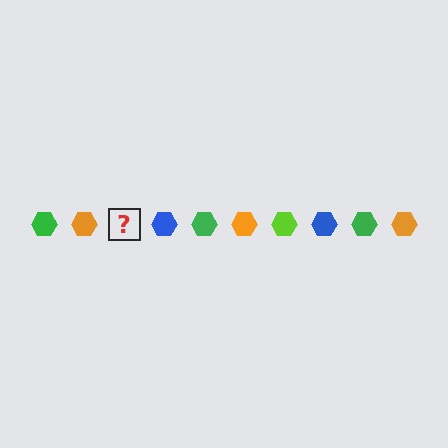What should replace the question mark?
The question mark should be replaced with a lime hexagon.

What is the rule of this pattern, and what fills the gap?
The rule is that the pattern cycles through green, orange, lime, blue hexagons. The gap should be filled with a lime hexagon.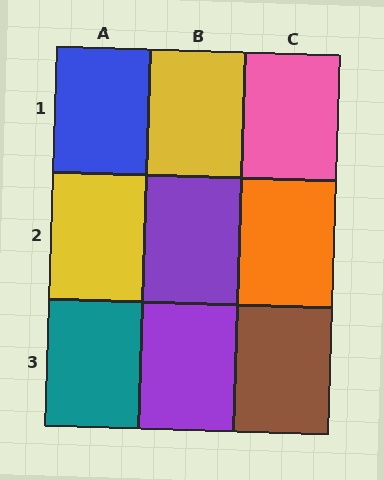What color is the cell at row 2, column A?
Yellow.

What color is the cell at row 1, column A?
Blue.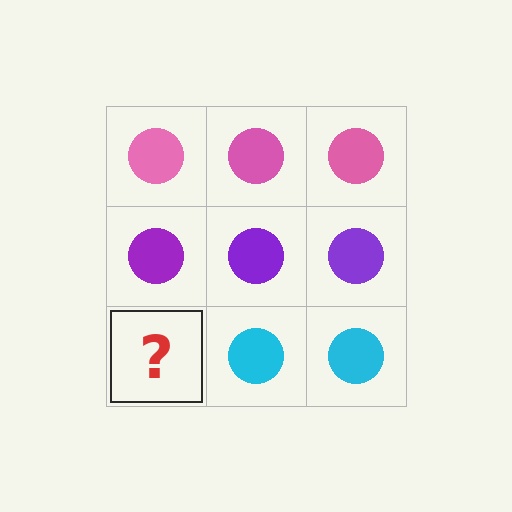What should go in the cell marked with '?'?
The missing cell should contain a cyan circle.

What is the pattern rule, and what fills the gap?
The rule is that each row has a consistent color. The gap should be filled with a cyan circle.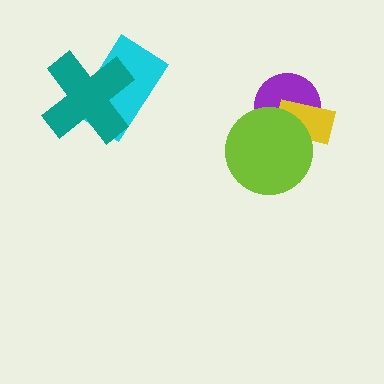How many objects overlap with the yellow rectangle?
2 objects overlap with the yellow rectangle.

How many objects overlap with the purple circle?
2 objects overlap with the purple circle.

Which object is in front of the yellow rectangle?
The lime circle is in front of the yellow rectangle.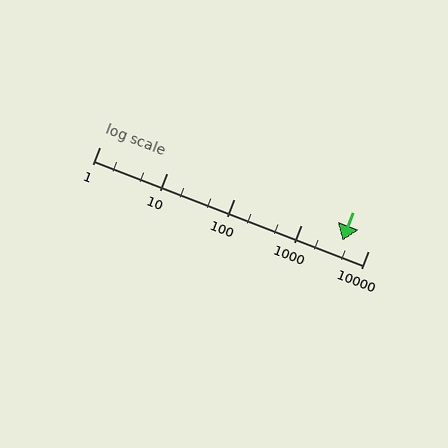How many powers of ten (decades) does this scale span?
The scale spans 4 decades, from 1 to 10000.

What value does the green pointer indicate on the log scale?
The pointer indicates approximately 4100.